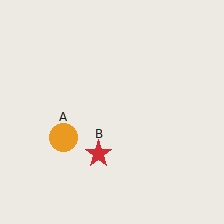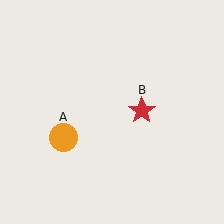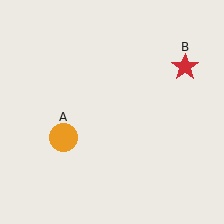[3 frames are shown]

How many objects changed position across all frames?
1 object changed position: red star (object B).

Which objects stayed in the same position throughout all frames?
Orange circle (object A) remained stationary.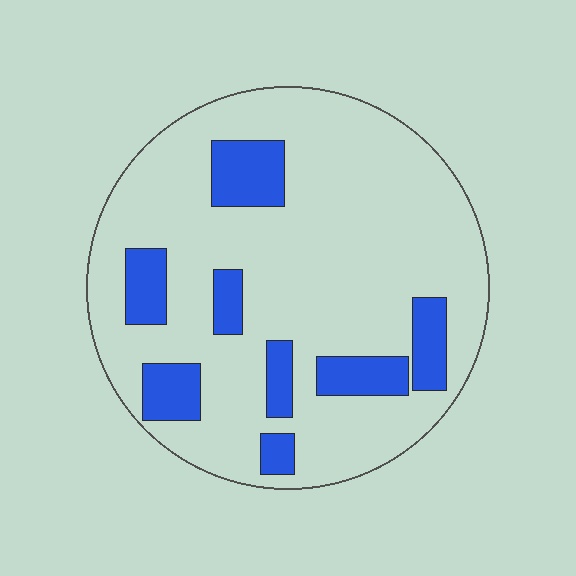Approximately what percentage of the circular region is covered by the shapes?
Approximately 20%.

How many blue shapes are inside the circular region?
8.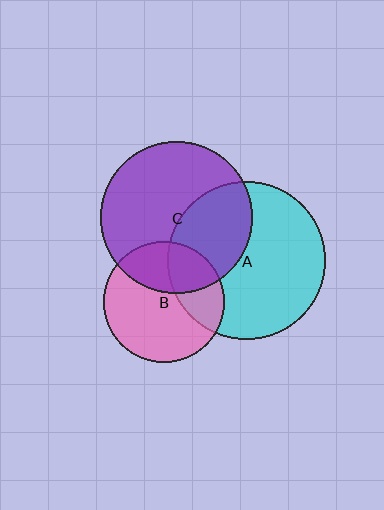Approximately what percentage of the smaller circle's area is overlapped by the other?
Approximately 30%.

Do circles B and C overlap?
Yes.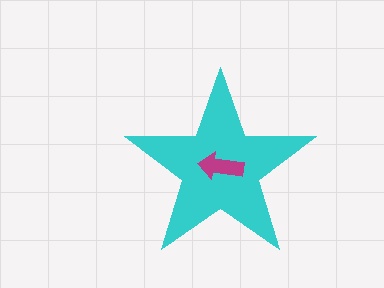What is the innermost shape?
The magenta arrow.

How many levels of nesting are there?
2.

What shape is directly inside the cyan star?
The magenta arrow.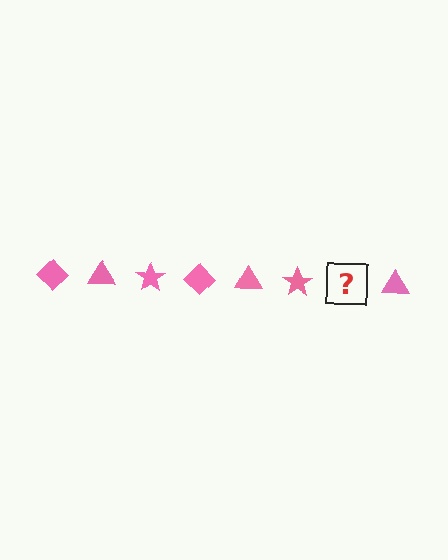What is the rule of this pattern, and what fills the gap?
The rule is that the pattern cycles through diamond, triangle, star shapes in pink. The gap should be filled with a pink diamond.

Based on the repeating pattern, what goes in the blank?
The blank should be a pink diamond.